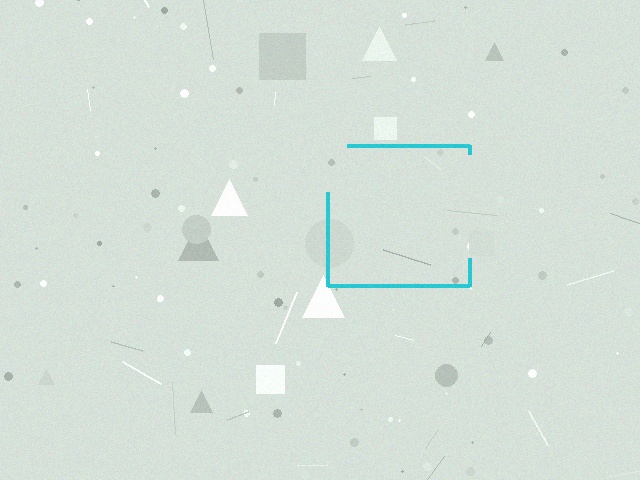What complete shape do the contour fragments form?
The contour fragments form a square.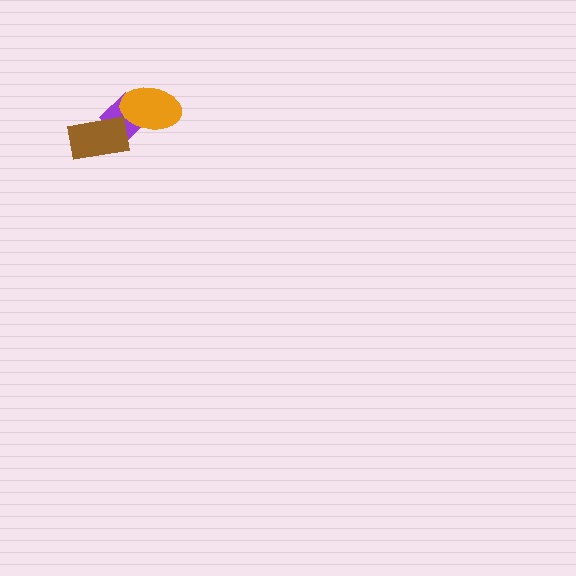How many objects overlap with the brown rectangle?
1 object overlaps with the brown rectangle.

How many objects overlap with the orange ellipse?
1 object overlaps with the orange ellipse.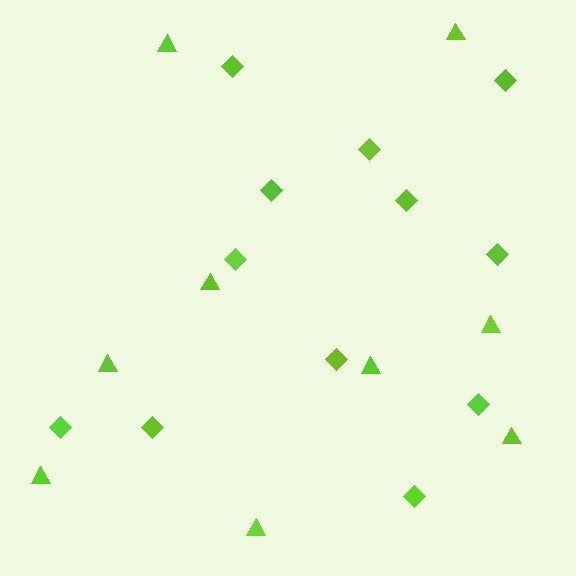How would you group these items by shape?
There are 2 groups: one group of diamonds (12) and one group of triangles (9).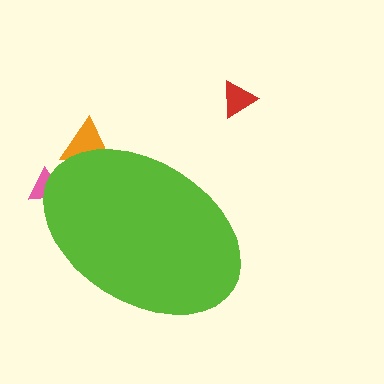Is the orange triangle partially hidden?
Yes, the orange triangle is partially hidden behind the lime ellipse.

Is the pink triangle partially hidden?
Yes, the pink triangle is partially hidden behind the lime ellipse.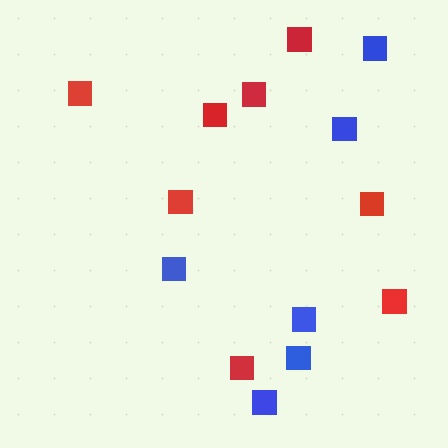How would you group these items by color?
There are 2 groups: one group of blue squares (6) and one group of red squares (8).